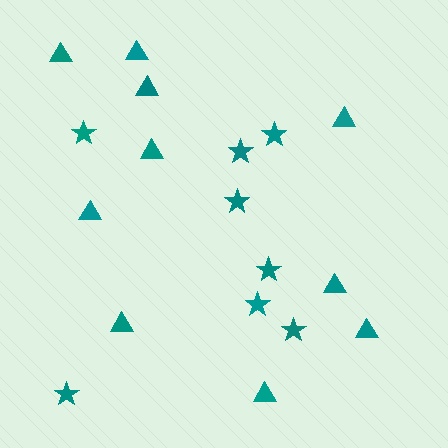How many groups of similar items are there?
There are 2 groups: one group of stars (8) and one group of triangles (10).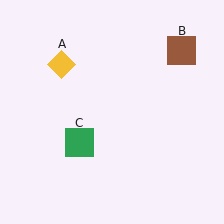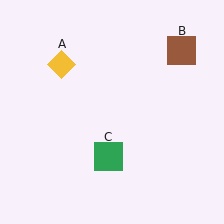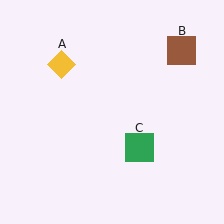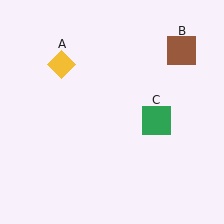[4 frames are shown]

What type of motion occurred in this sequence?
The green square (object C) rotated counterclockwise around the center of the scene.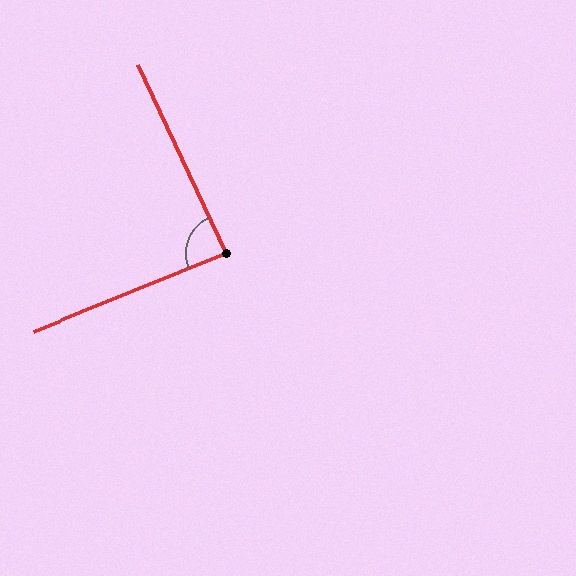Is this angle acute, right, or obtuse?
It is approximately a right angle.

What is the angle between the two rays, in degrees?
Approximately 87 degrees.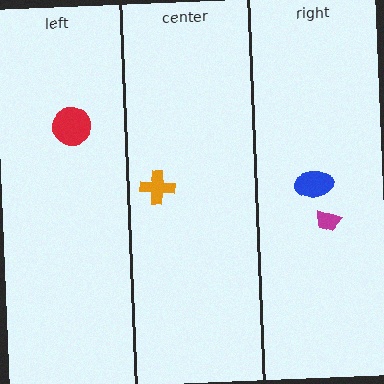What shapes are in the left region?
The red circle.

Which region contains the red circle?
The left region.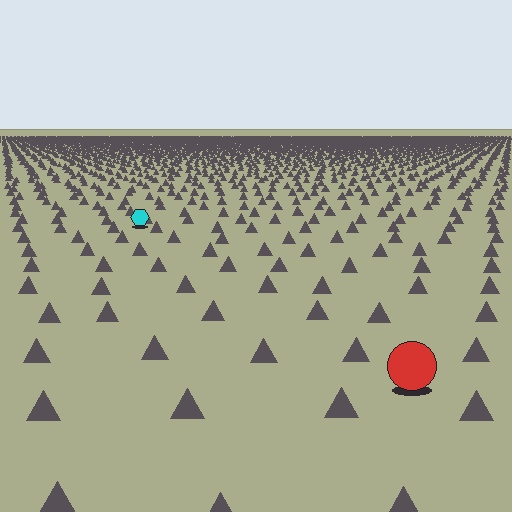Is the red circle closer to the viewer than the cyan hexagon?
Yes. The red circle is closer — you can tell from the texture gradient: the ground texture is coarser near it.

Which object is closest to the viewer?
The red circle is closest. The texture marks near it are larger and more spread out.